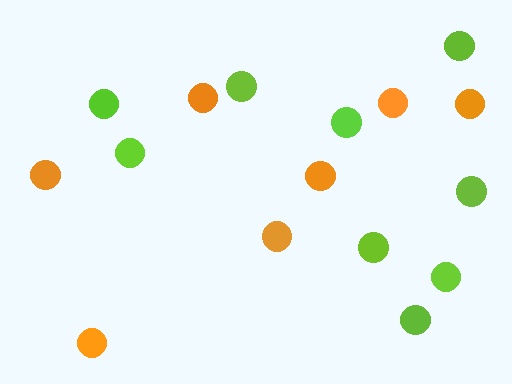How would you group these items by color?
There are 2 groups: one group of orange circles (7) and one group of lime circles (9).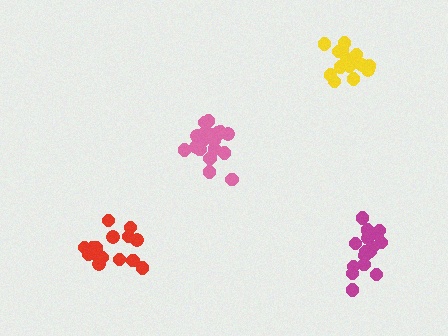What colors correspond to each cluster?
The clusters are colored: pink, yellow, red, magenta.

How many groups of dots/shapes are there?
There are 4 groups.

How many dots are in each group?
Group 1: 20 dots, Group 2: 16 dots, Group 3: 15 dots, Group 4: 17 dots (68 total).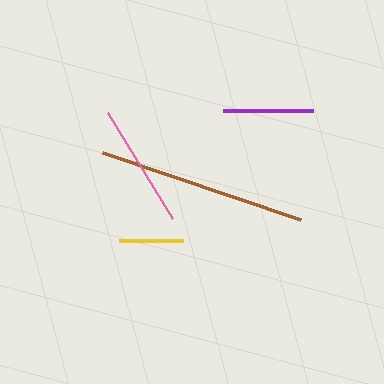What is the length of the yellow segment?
The yellow segment is approximately 64 pixels long.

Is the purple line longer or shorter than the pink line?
The pink line is longer than the purple line.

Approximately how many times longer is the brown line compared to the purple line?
The brown line is approximately 2.3 times the length of the purple line.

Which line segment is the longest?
The brown line is the longest at approximately 209 pixels.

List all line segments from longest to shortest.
From longest to shortest: brown, pink, purple, yellow.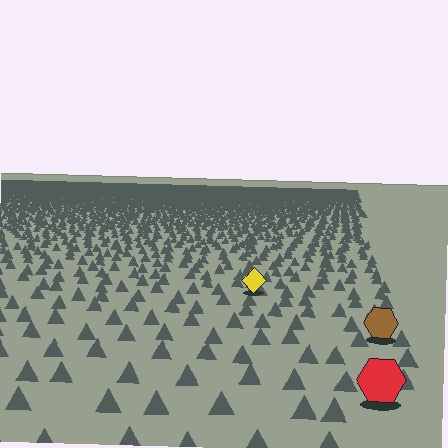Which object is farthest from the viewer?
The yellow diamond is farthest from the viewer. It appears smaller and the ground texture around it is denser.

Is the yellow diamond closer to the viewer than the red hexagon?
No. The red hexagon is closer — you can tell from the texture gradient: the ground texture is coarser near it.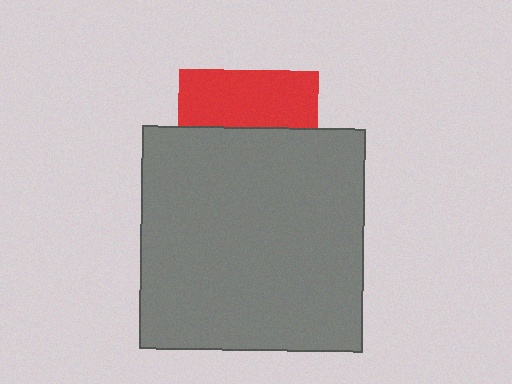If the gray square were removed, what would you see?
You would see the complete red square.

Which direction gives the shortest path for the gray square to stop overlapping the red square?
Moving down gives the shortest separation.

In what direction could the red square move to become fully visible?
The red square could move up. That would shift it out from behind the gray square entirely.